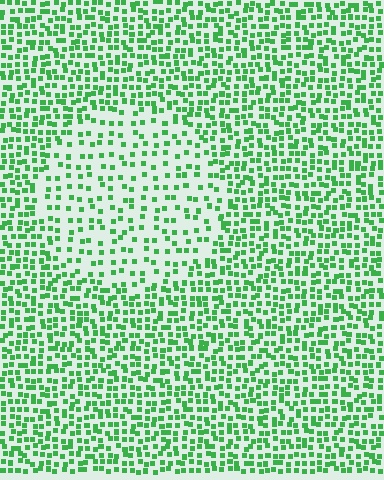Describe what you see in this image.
The image contains small green elements arranged at two different densities. A circle-shaped region is visible where the elements are less densely packed than the surrounding area.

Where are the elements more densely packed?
The elements are more densely packed outside the circle boundary.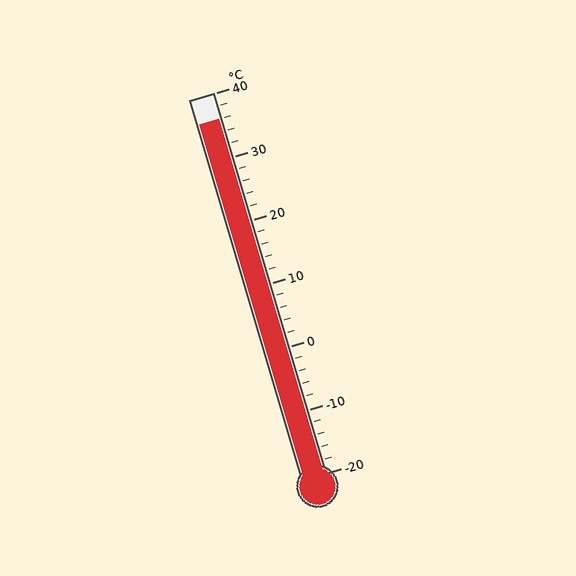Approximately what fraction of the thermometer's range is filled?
The thermometer is filled to approximately 95% of its range.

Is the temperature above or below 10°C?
The temperature is above 10°C.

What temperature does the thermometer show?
The thermometer shows approximately 36°C.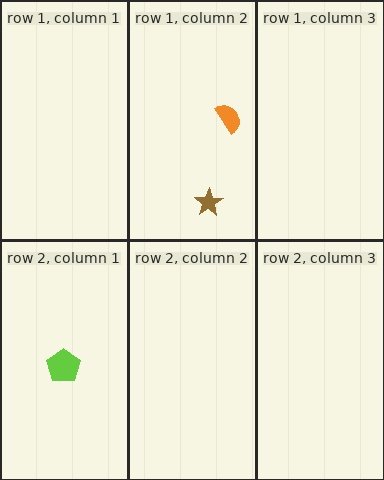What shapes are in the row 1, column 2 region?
The brown star, the orange semicircle.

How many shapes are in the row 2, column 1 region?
1.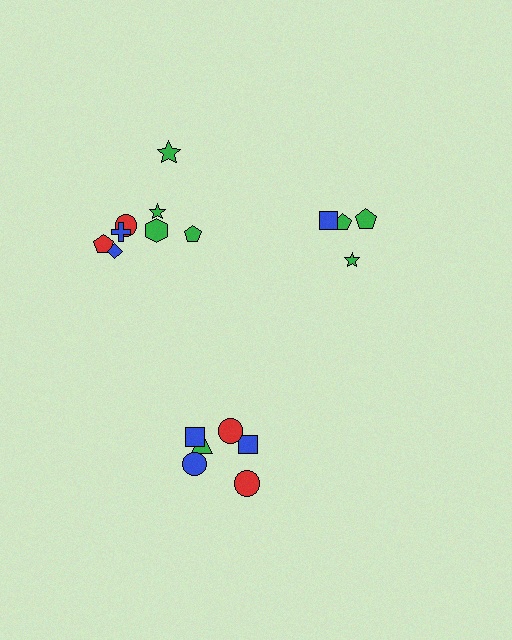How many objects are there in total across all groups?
There are 18 objects.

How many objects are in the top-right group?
There are 4 objects.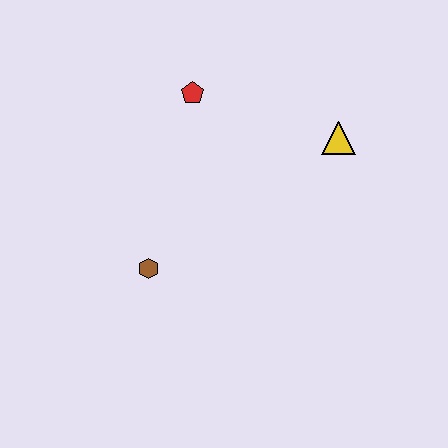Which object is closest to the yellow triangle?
The red pentagon is closest to the yellow triangle.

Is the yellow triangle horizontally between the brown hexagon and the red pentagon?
No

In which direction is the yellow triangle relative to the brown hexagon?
The yellow triangle is to the right of the brown hexagon.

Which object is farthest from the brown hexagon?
The yellow triangle is farthest from the brown hexagon.